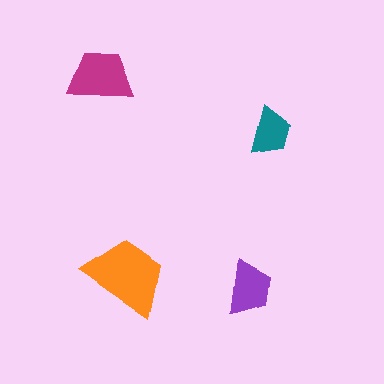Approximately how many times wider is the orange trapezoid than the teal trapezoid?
About 1.5 times wider.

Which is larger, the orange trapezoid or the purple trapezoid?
The orange one.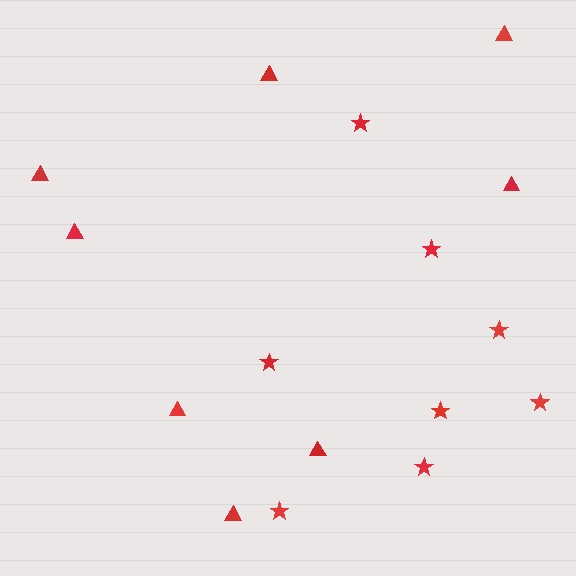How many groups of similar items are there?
There are 2 groups: one group of triangles (8) and one group of stars (8).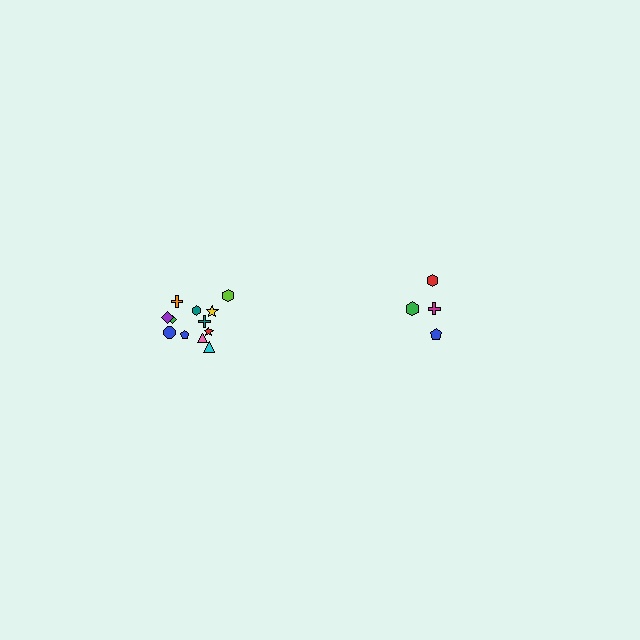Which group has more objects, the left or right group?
The left group.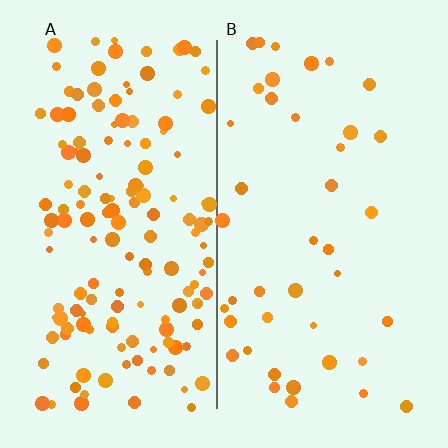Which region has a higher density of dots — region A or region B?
A (the left).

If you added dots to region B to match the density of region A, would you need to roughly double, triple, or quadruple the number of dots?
Approximately quadruple.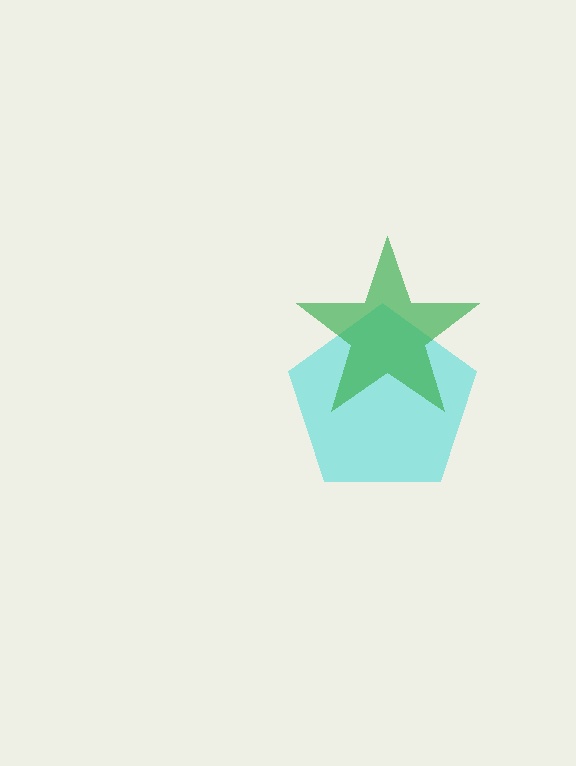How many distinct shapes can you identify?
There are 2 distinct shapes: a cyan pentagon, a green star.